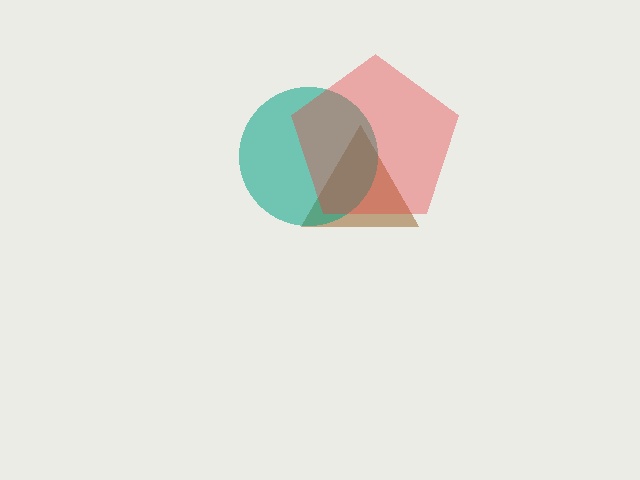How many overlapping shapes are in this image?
There are 3 overlapping shapes in the image.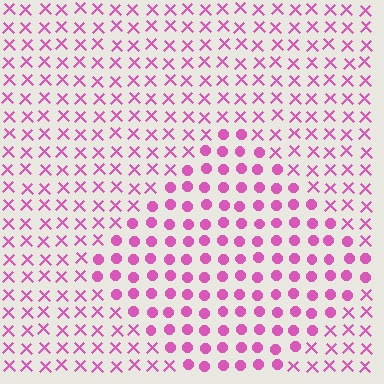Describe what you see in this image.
The image is filled with small pink elements arranged in a uniform grid. A diamond-shaped region contains circles, while the surrounding area contains X marks. The boundary is defined purely by the change in element shape.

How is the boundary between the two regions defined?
The boundary is defined by a change in element shape: circles inside vs. X marks outside. All elements share the same color and spacing.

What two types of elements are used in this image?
The image uses circles inside the diamond region and X marks outside it.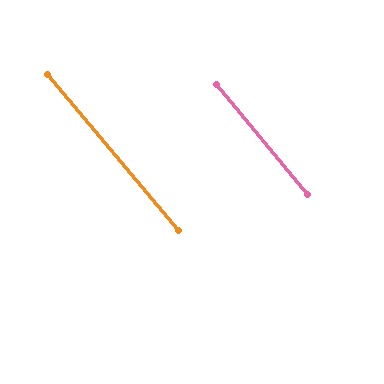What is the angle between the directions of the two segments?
Approximately 1 degree.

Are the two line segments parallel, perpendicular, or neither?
Parallel — their directions differ by only 0.6°.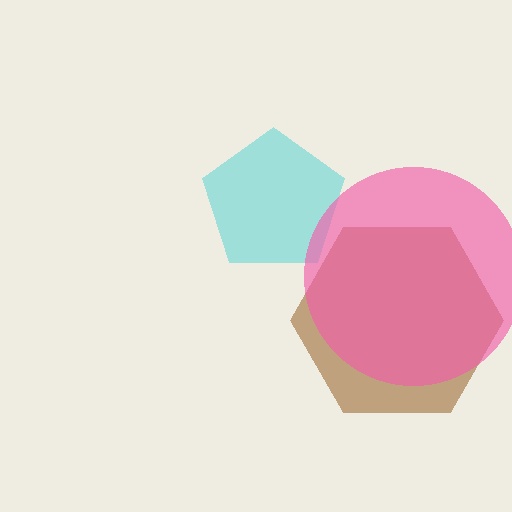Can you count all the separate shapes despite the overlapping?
Yes, there are 3 separate shapes.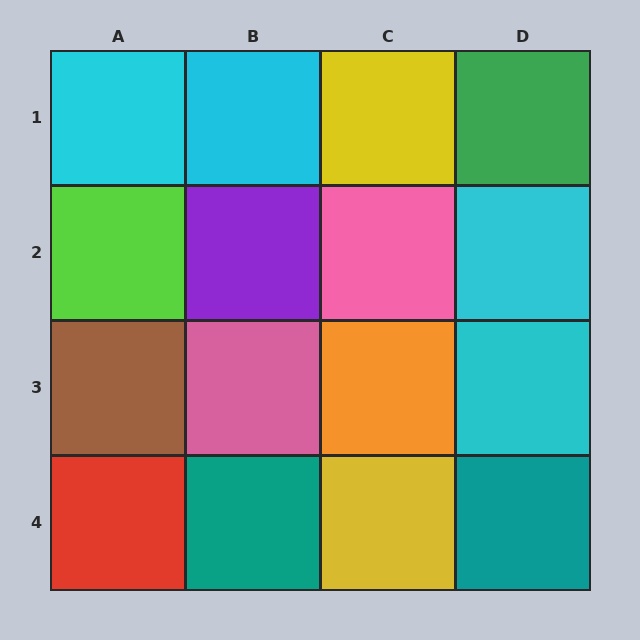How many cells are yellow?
2 cells are yellow.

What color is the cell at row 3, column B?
Pink.